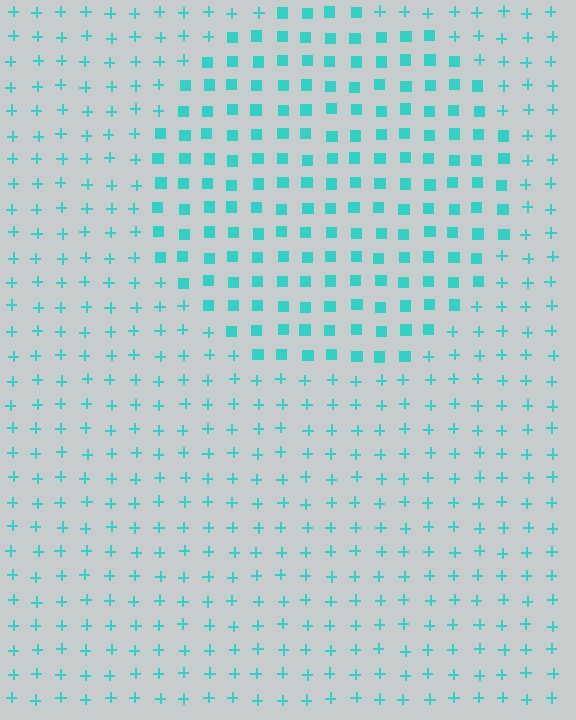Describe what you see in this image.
The image is filled with small cyan elements arranged in a uniform grid. A circle-shaped region contains squares, while the surrounding area contains plus signs. The boundary is defined purely by the change in element shape.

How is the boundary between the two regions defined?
The boundary is defined by a change in element shape: squares inside vs. plus signs outside. All elements share the same color and spacing.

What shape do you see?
I see a circle.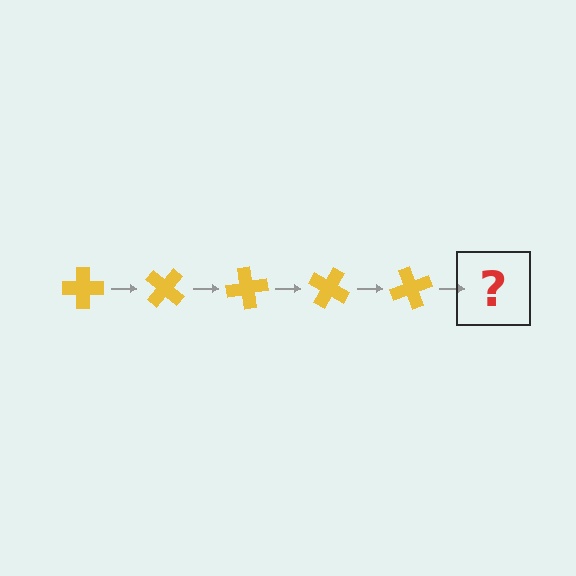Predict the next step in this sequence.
The next step is a yellow cross rotated 200 degrees.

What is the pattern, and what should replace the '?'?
The pattern is that the cross rotates 40 degrees each step. The '?' should be a yellow cross rotated 200 degrees.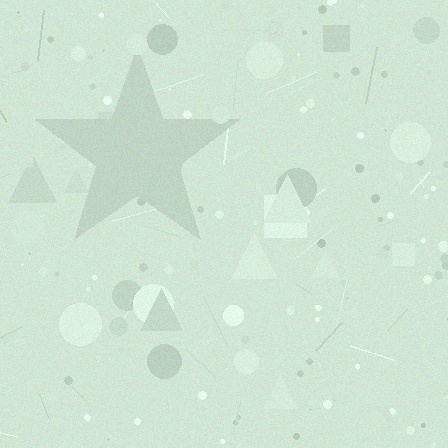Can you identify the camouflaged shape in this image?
The camouflaged shape is a star.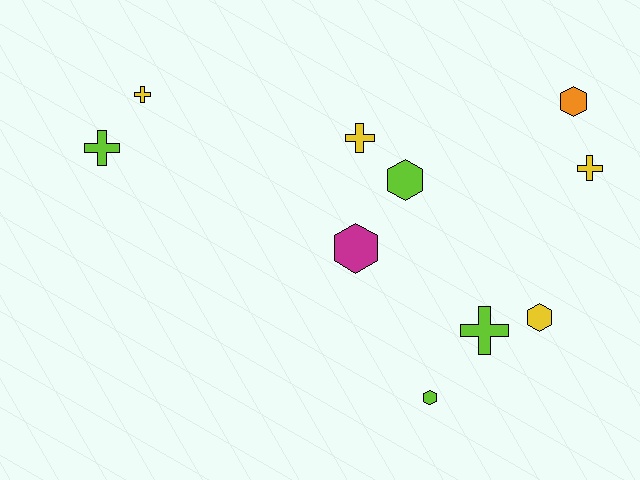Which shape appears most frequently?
Cross, with 5 objects.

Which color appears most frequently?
Lime, with 4 objects.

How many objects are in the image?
There are 10 objects.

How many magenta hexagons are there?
There is 1 magenta hexagon.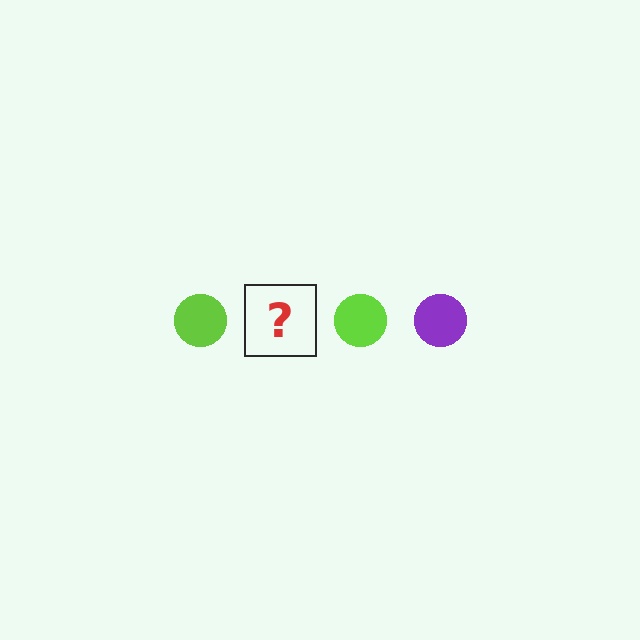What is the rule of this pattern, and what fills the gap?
The rule is that the pattern cycles through lime, purple circles. The gap should be filled with a purple circle.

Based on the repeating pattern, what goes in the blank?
The blank should be a purple circle.